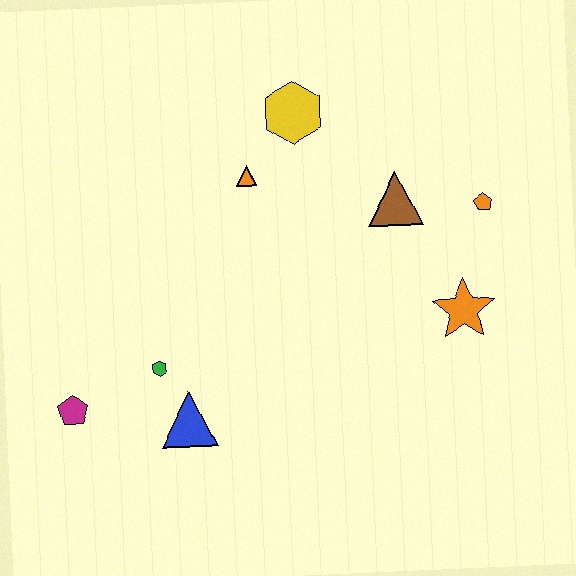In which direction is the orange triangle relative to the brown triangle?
The orange triangle is to the left of the brown triangle.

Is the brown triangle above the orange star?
Yes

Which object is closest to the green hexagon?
The blue triangle is closest to the green hexagon.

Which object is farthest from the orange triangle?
The magenta pentagon is farthest from the orange triangle.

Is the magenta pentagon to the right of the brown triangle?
No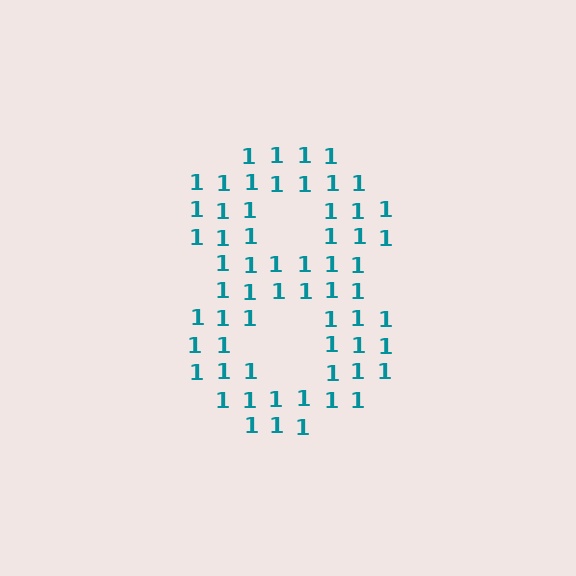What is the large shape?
The large shape is the digit 8.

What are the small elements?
The small elements are digit 1's.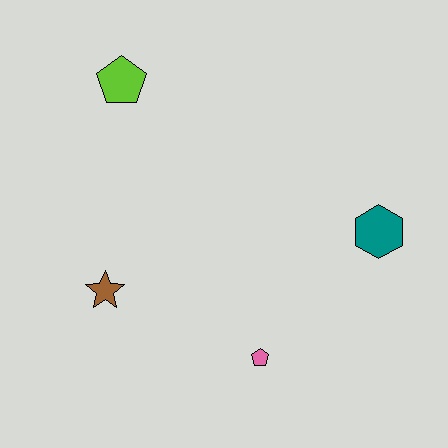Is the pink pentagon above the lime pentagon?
No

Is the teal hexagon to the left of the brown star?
No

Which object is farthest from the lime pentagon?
The pink pentagon is farthest from the lime pentagon.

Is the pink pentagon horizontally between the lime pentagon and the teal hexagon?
Yes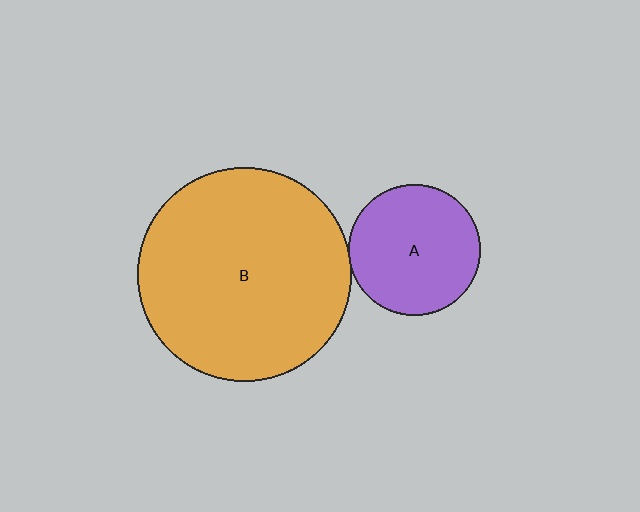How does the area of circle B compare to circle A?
Approximately 2.6 times.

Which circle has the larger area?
Circle B (orange).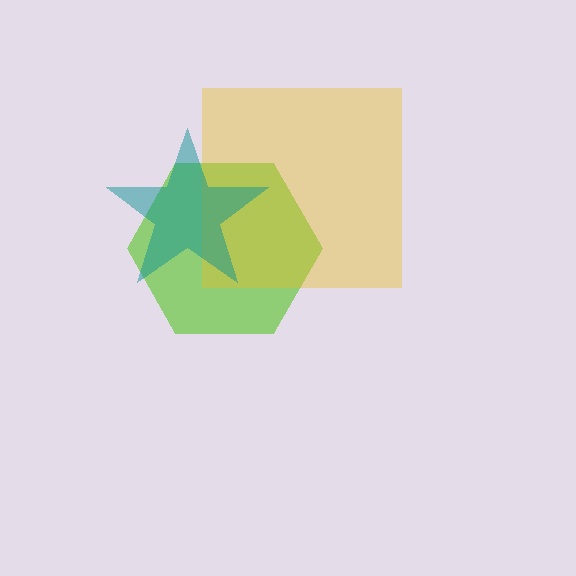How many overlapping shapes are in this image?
There are 3 overlapping shapes in the image.